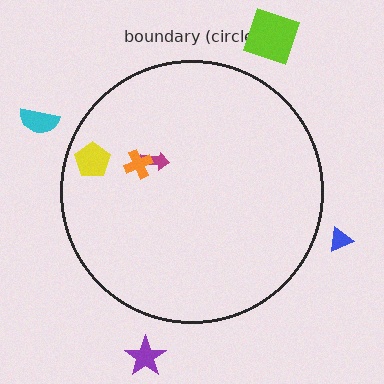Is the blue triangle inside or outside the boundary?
Outside.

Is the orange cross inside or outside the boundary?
Inside.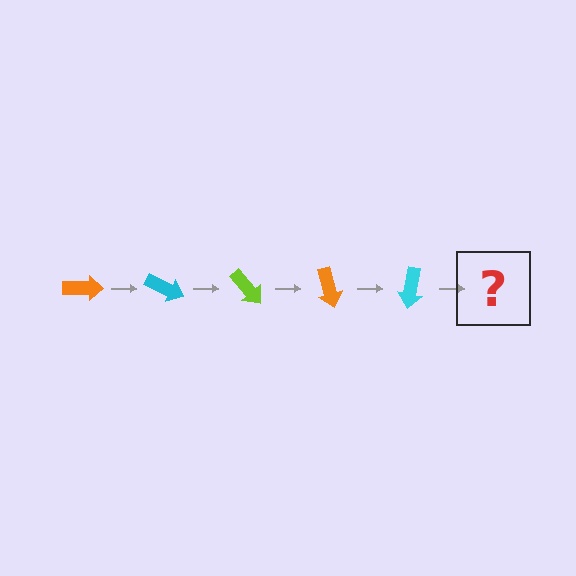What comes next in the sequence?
The next element should be a lime arrow, rotated 125 degrees from the start.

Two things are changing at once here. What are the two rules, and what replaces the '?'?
The two rules are that it rotates 25 degrees each step and the color cycles through orange, cyan, and lime. The '?' should be a lime arrow, rotated 125 degrees from the start.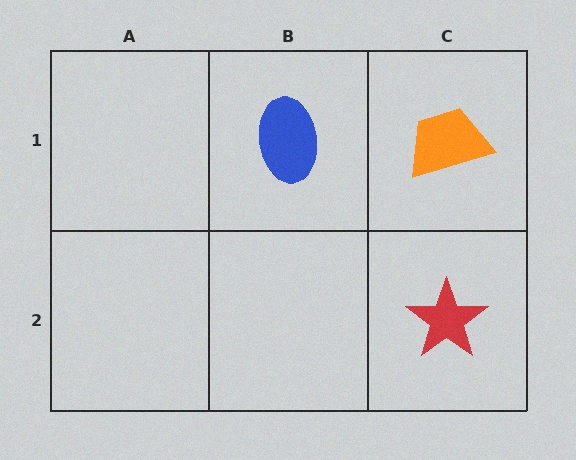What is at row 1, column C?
An orange trapezoid.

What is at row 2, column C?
A red star.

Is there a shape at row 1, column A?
No, that cell is empty.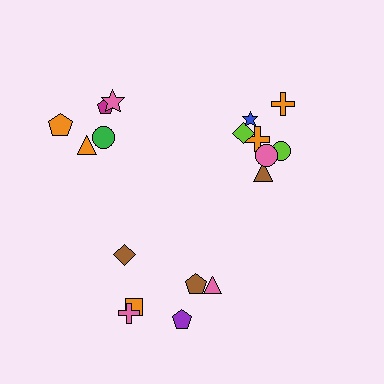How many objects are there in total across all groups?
There are 18 objects.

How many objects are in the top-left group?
There are 5 objects.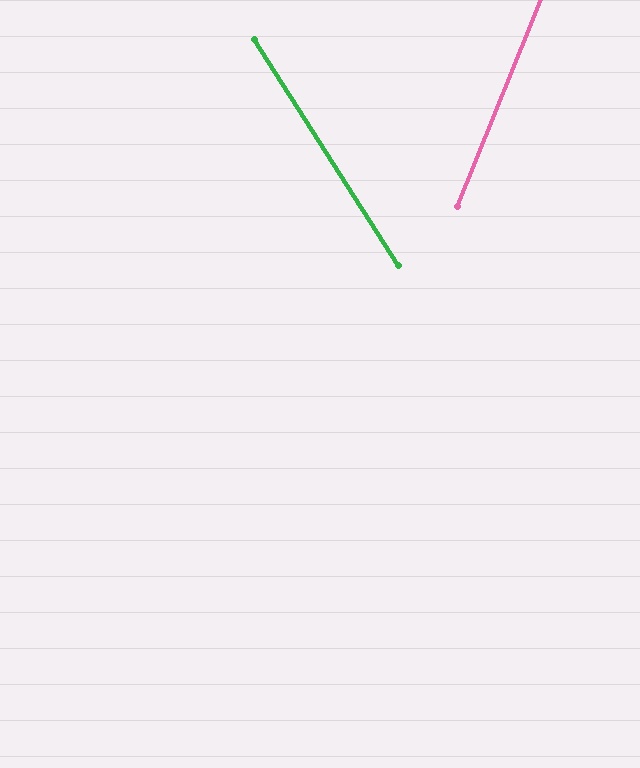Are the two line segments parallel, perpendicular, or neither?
Neither parallel nor perpendicular — they differ by about 54°.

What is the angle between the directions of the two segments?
Approximately 54 degrees.